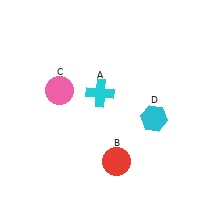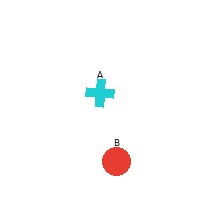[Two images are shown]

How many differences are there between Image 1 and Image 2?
There are 2 differences between the two images.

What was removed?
The pink circle (C), the cyan hexagon (D) were removed in Image 2.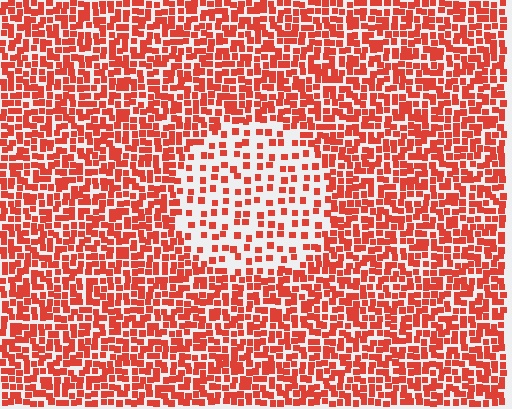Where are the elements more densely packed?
The elements are more densely packed outside the circle boundary.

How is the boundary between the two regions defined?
The boundary is defined by a change in element density (approximately 2.3x ratio). All elements are the same color, size, and shape.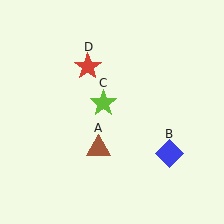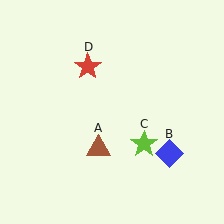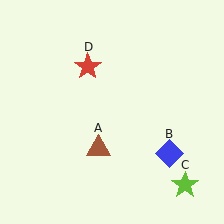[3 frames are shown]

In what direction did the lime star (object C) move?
The lime star (object C) moved down and to the right.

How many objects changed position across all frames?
1 object changed position: lime star (object C).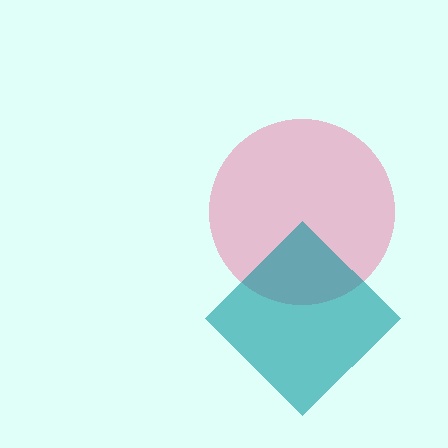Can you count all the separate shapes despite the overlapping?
Yes, there are 2 separate shapes.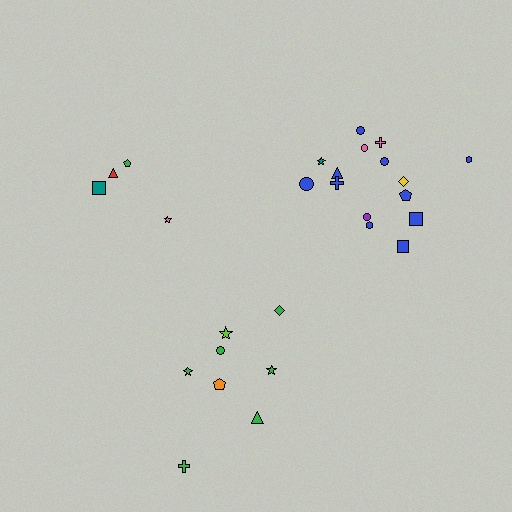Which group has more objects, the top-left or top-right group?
The top-right group.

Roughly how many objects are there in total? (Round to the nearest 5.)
Roughly 25 objects in total.